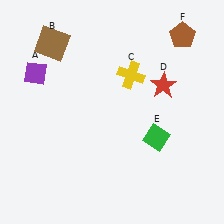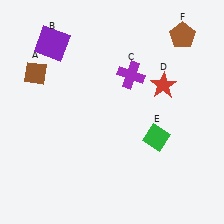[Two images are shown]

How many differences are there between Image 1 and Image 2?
There are 3 differences between the two images.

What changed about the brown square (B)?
In Image 1, B is brown. In Image 2, it changed to purple.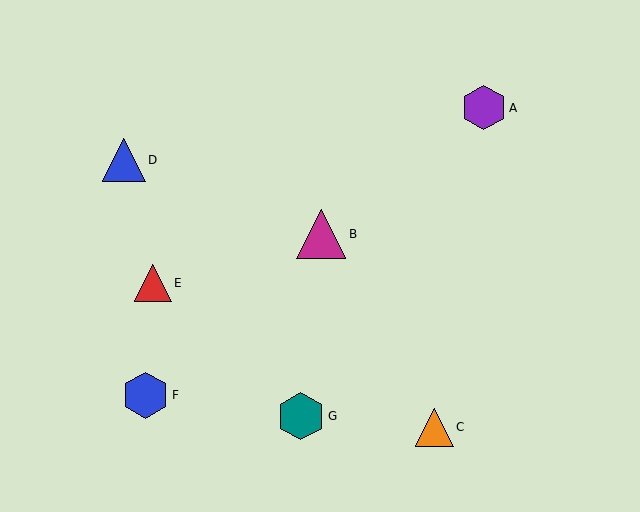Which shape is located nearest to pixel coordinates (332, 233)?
The magenta triangle (labeled B) at (321, 234) is nearest to that location.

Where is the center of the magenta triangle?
The center of the magenta triangle is at (321, 234).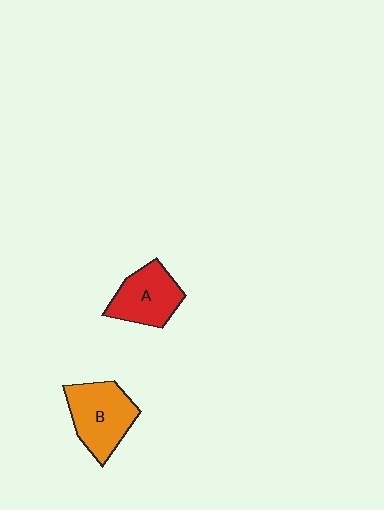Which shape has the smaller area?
Shape A (red).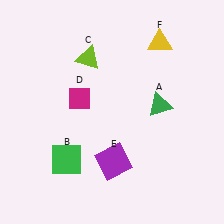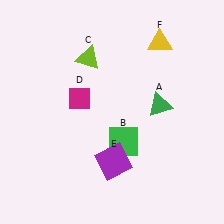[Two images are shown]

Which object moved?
The green square (B) moved right.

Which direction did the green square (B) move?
The green square (B) moved right.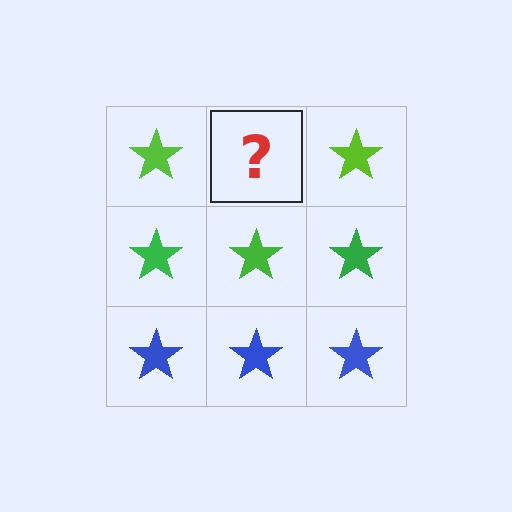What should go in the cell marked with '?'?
The missing cell should contain a lime star.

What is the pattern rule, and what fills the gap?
The rule is that each row has a consistent color. The gap should be filled with a lime star.